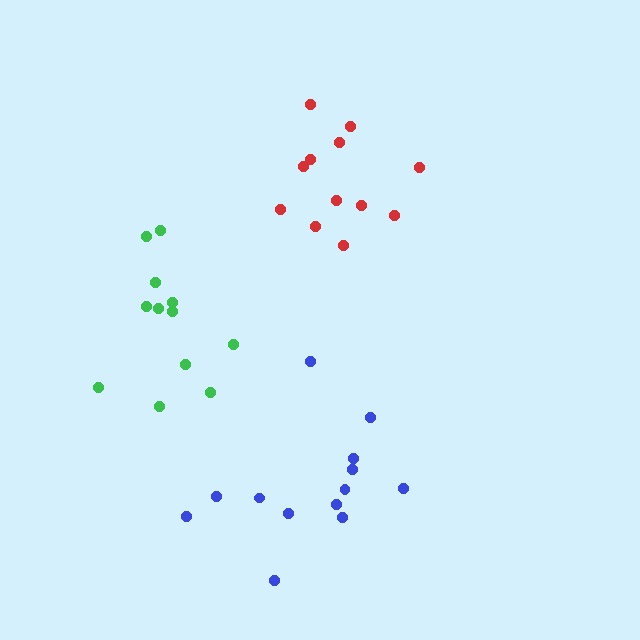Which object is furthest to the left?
The green cluster is leftmost.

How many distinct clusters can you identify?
There are 3 distinct clusters.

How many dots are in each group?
Group 1: 12 dots, Group 2: 13 dots, Group 3: 12 dots (37 total).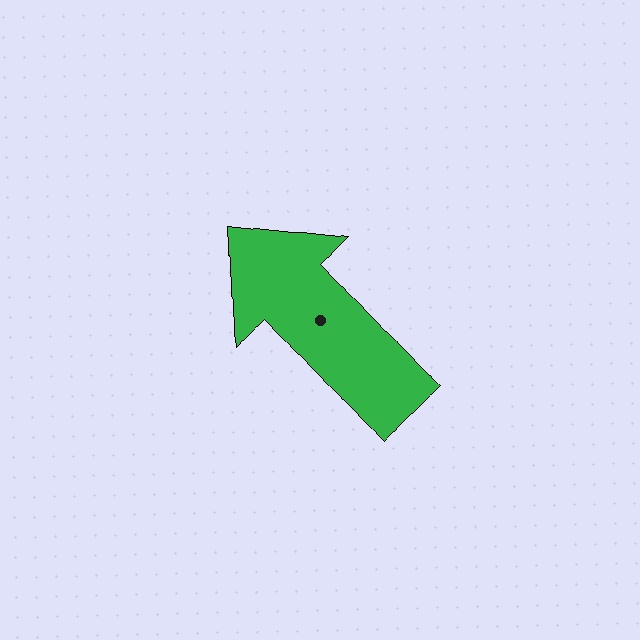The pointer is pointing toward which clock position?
Roughly 11 o'clock.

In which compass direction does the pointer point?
Northwest.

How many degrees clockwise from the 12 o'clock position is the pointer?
Approximately 317 degrees.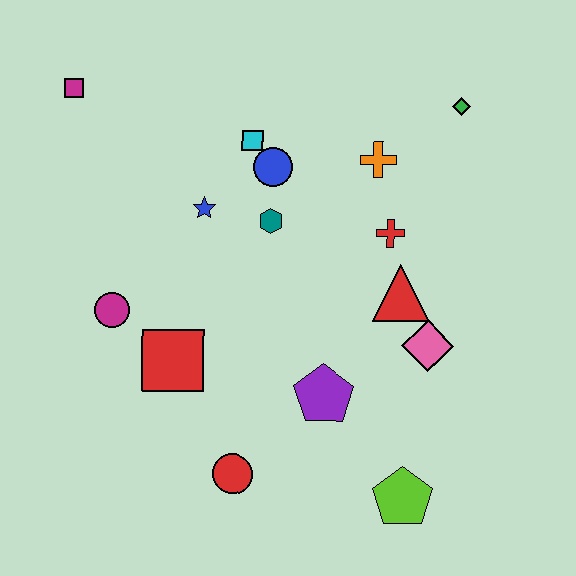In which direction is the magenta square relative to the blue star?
The magenta square is to the left of the blue star.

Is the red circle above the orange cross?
No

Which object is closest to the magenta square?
The blue star is closest to the magenta square.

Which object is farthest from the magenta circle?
The green diamond is farthest from the magenta circle.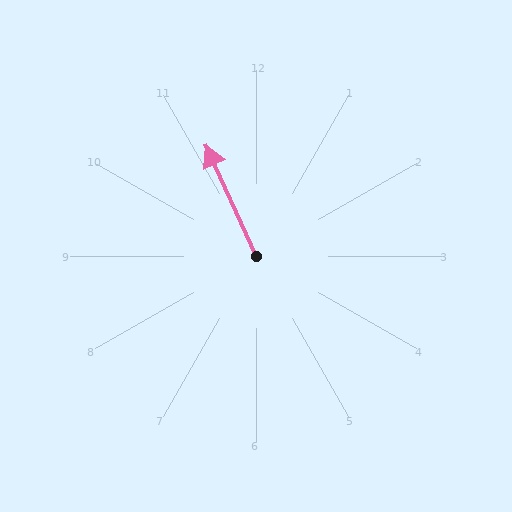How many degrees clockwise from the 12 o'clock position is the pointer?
Approximately 336 degrees.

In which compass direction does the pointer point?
Northwest.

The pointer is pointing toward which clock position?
Roughly 11 o'clock.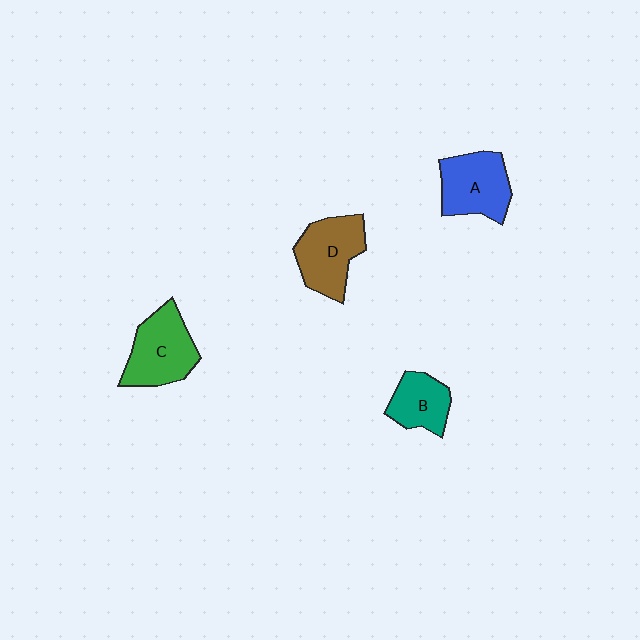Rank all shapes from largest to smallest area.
From largest to smallest: C (green), D (brown), A (blue), B (teal).